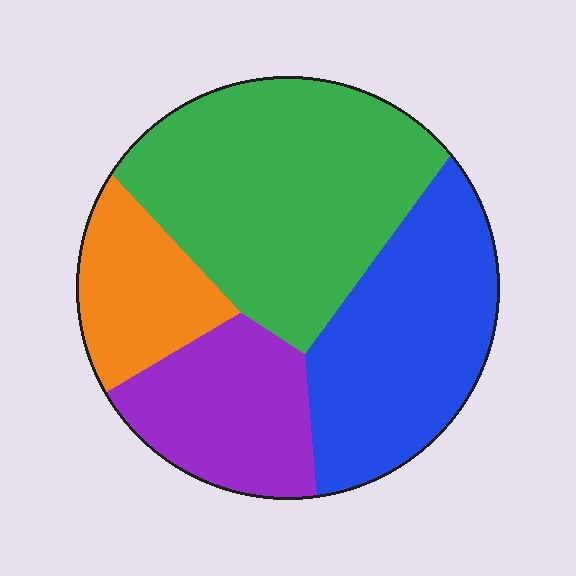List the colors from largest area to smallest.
From largest to smallest: green, blue, purple, orange.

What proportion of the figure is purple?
Purple takes up about one fifth (1/5) of the figure.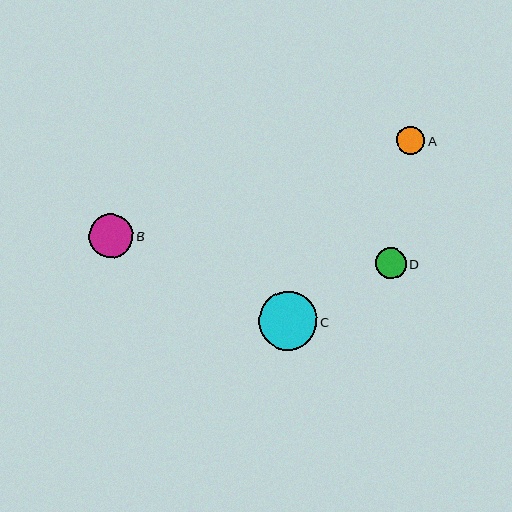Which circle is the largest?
Circle C is the largest with a size of approximately 59 pixels.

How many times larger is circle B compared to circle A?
Circle B is approximately 1.6 times the size of circle A.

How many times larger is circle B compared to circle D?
Circle B is approximately 1.4 times the size of circle D.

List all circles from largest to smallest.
From largest to smallest: C, B, D, A.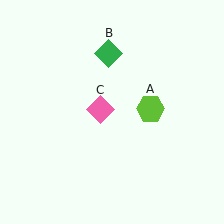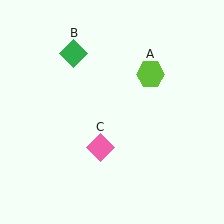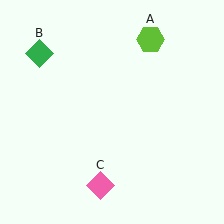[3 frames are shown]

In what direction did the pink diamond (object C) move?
The pink diamond (object C) moved down.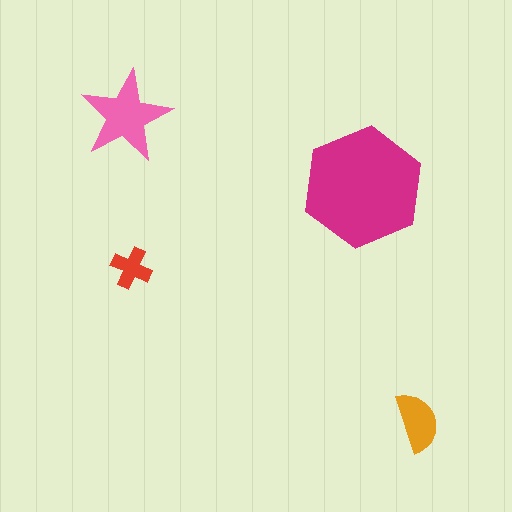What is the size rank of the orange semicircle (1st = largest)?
3rd.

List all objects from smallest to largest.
The red cross, the orange semicircle, the pink star, the magenta hexagon.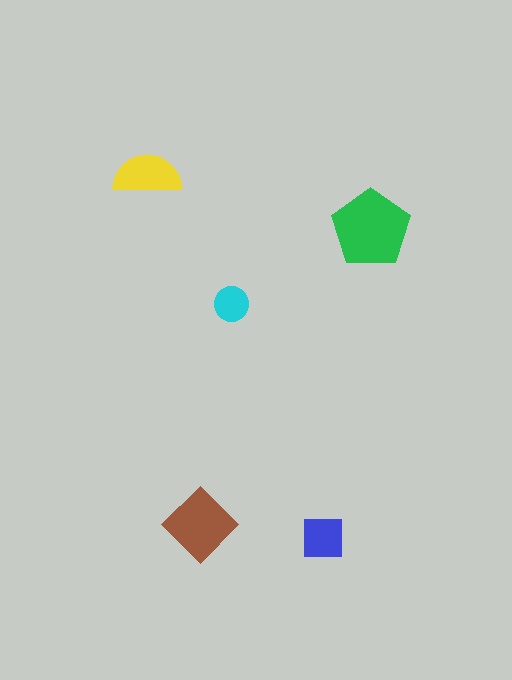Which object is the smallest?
The cyan circle.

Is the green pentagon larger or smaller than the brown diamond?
Larger.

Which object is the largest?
The green pentagon.